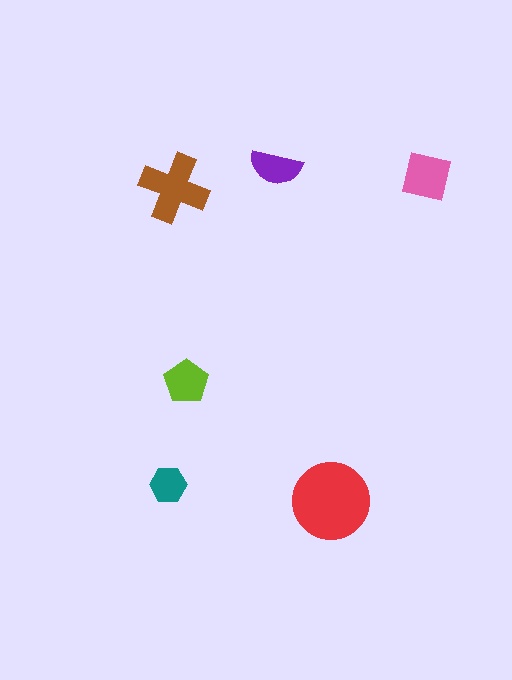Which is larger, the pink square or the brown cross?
The brown cross.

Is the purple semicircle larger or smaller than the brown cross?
Smaller.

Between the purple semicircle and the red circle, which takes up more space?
The red circle.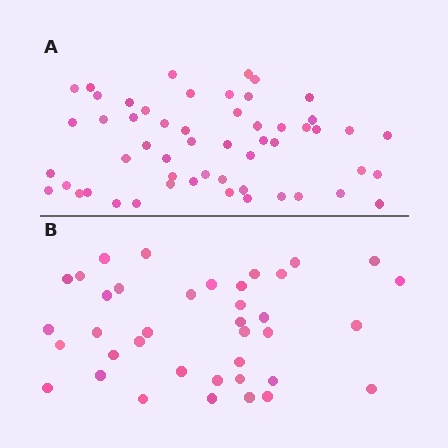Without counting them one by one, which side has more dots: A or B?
Region A (the top region) has more dots.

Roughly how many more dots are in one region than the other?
Region A has approximately 15 more dots than region B.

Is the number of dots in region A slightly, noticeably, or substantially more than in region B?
Region A has noticeably more, but not dramatically so. The ratio is roughly 1.4 to 1.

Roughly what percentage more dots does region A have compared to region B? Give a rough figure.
About 40% more.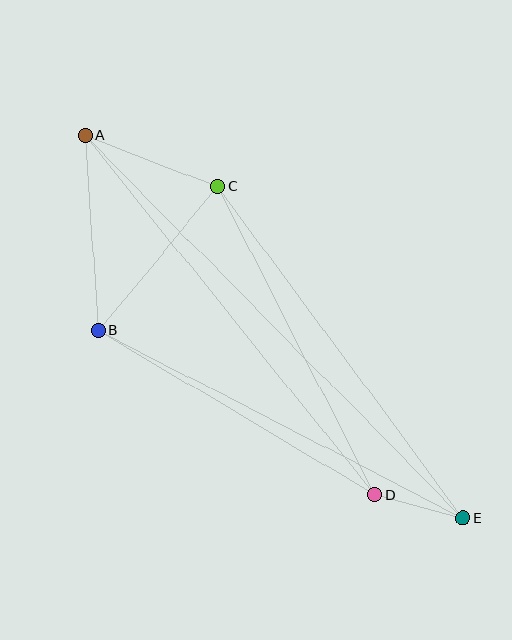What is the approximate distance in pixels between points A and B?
The distance between A and B is approximately 195 pixels.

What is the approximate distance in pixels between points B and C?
The distance between B and C is approximately 187 pixels.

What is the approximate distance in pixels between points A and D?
The distance between A and D is approximately 462 pixels.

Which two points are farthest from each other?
Points A and E are farthest from each other.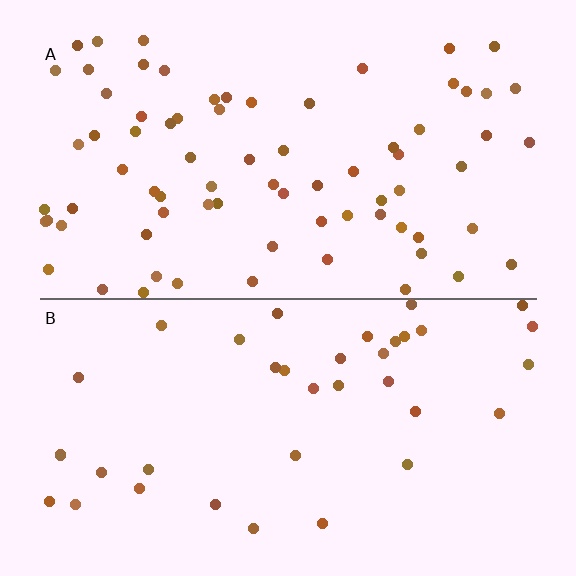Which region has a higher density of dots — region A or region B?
A (the top).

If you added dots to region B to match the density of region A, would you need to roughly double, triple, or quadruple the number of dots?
Approximately double.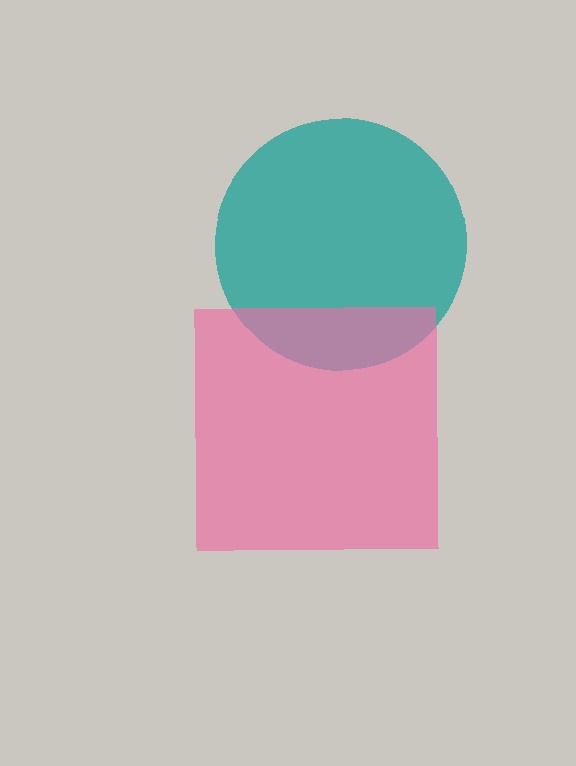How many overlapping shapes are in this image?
There are 2 overlapping shapes in the image.